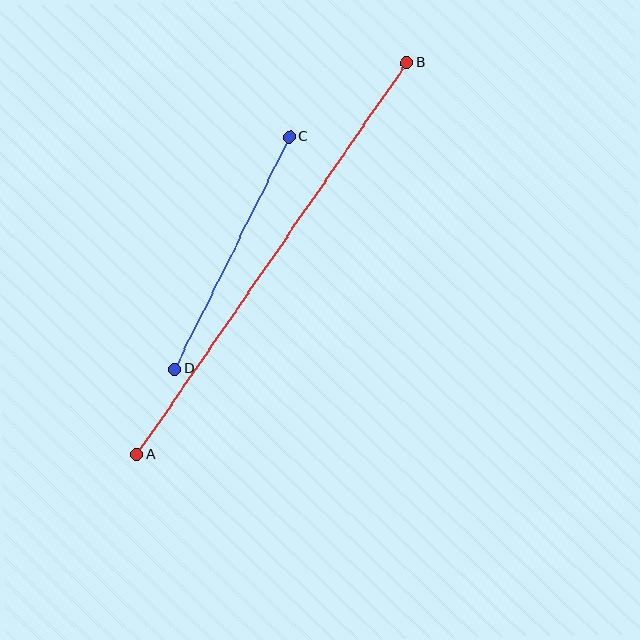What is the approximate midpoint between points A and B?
The midpoint is at approximately (272, 259) pixels.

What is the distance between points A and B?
The distance is approximately 476 pixels.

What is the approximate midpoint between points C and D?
The midpoint is at approximately (232, 253) pixels.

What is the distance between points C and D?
The distance is approximately 258 pixels.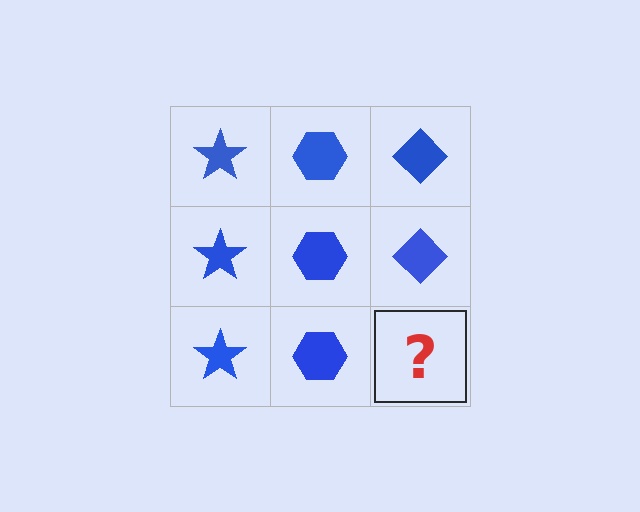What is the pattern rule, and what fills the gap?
The rule is that each column has a consistent shape. The gap should be filled with a blue diamond.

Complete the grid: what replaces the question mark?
The question mark should be replaced with a blue diamond.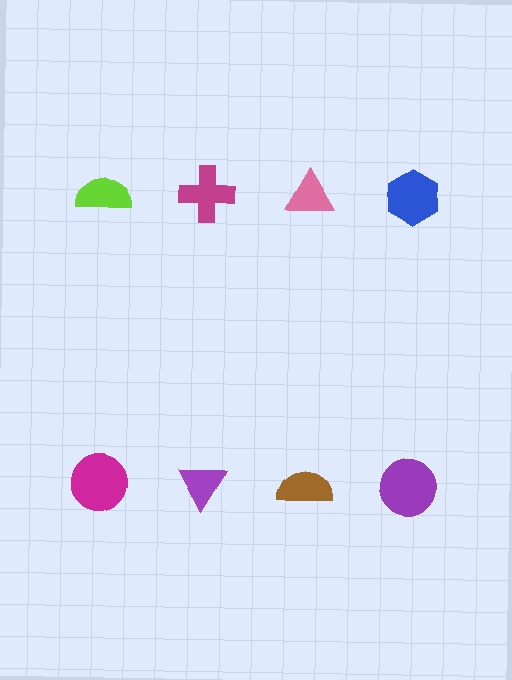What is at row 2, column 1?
A magenta circle.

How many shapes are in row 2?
4 shapes.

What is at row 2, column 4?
A purple circle.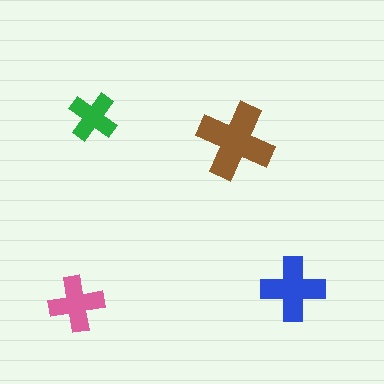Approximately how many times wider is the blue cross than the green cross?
About 1.5 times wider.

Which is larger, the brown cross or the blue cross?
The brown one.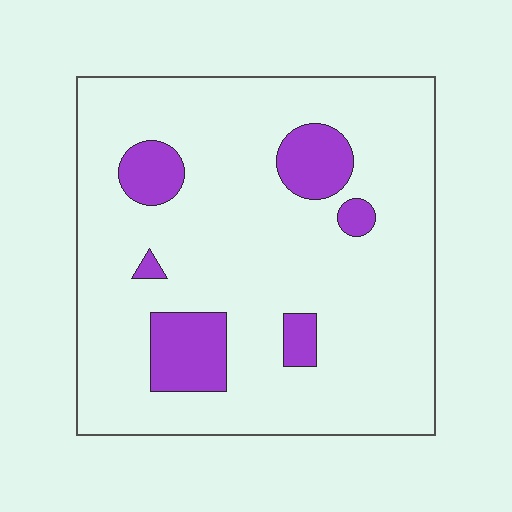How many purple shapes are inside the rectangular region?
6.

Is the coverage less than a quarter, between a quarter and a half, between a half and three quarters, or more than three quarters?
Less than a quarter.